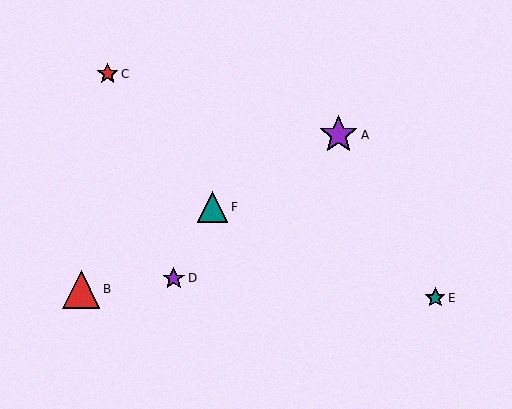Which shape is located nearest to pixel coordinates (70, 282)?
The red triangle (labeled B) at (81, 289) is nearest to that location.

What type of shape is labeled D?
Shape D is a purple star.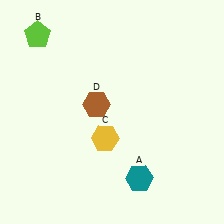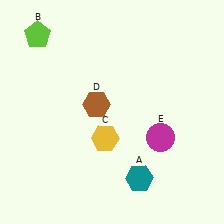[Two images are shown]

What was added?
A magenta circle (E) was added in Image 2.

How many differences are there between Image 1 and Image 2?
There is 1 difference between the two images.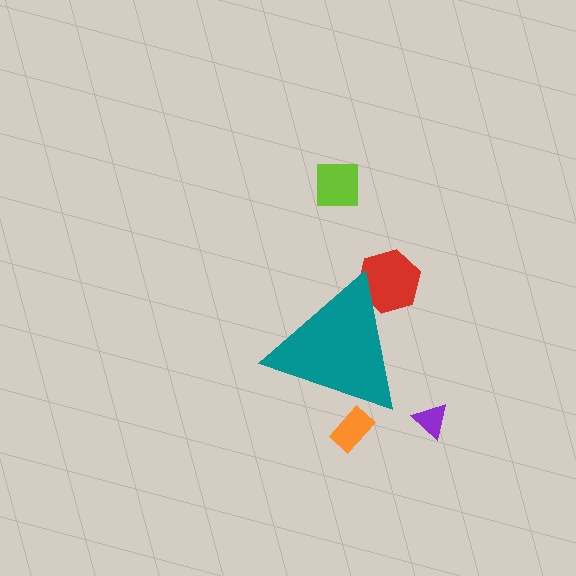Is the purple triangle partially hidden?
No, the purple triangle is fully visible.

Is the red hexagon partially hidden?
Yes, the red hexagon is partially hidden behind the teal triangle.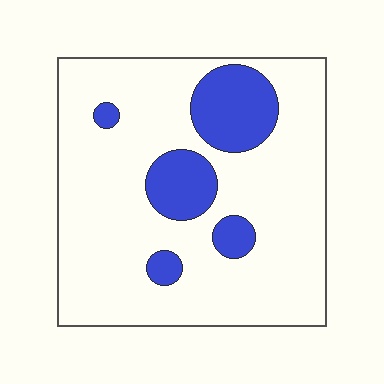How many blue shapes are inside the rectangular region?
5.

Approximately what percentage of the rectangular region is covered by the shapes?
Approximately 20%.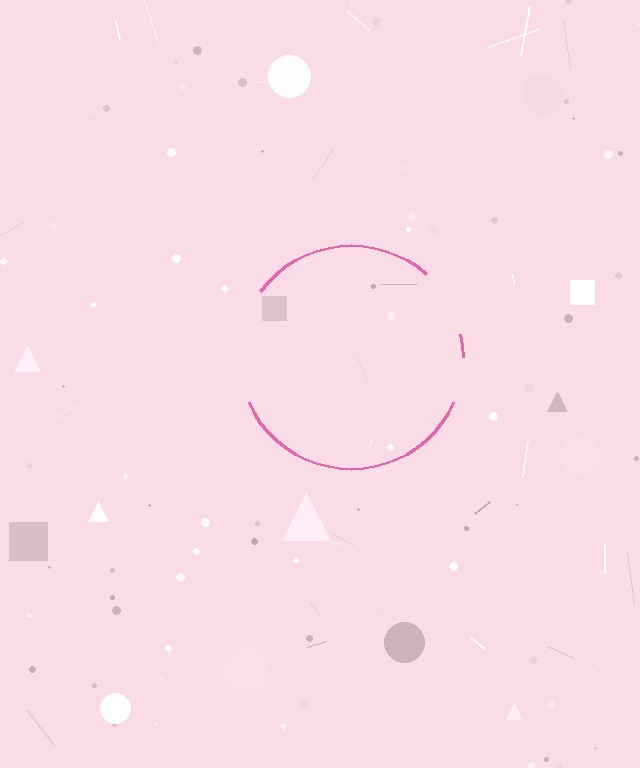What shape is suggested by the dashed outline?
The dashed outline suggests a circle.